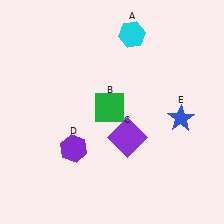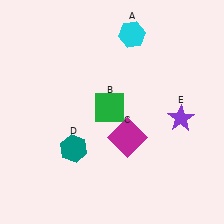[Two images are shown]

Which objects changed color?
C changed from purple to magenta. D changed from purple to teal. E changed from blue to purple.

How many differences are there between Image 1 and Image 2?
There are 3 differences between the two images.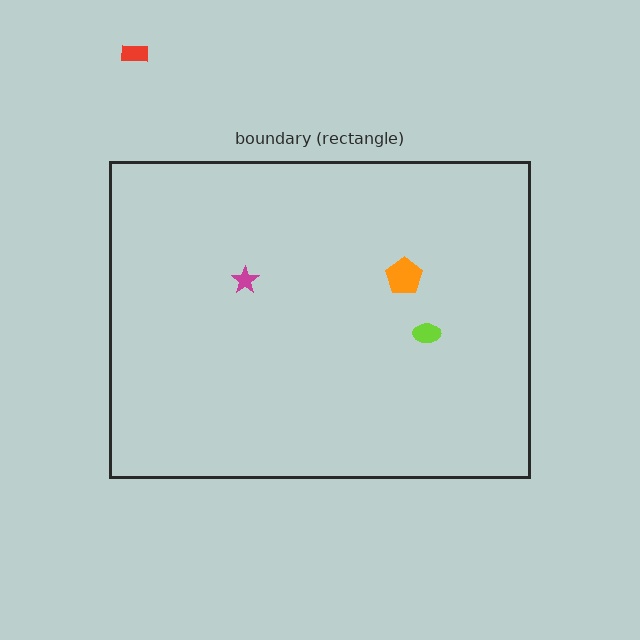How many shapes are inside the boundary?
3 inside, 1 outside.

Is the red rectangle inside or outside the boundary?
Outside.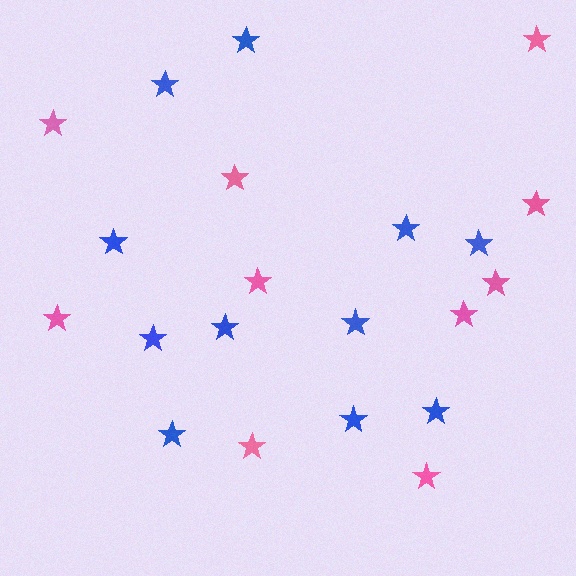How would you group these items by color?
There are 2 groups: one group of blue stars (11) and one group of pink stars (10).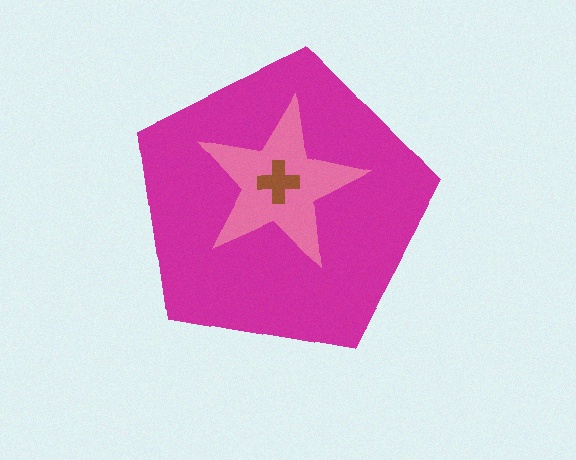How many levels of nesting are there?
3.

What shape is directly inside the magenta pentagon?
The pink star.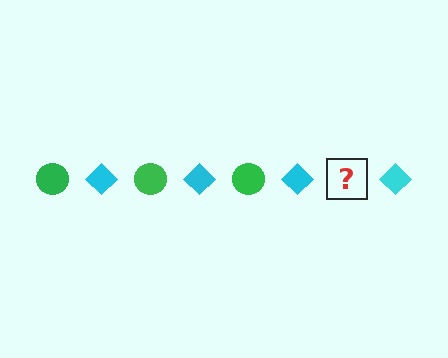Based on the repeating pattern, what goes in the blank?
The blank should be a green circle.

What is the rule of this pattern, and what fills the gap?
The rule is that the pattern alternates between green circle and cyan diamond. The gap should be filled with a green circle.